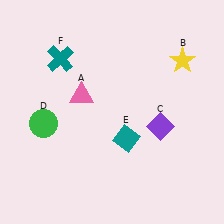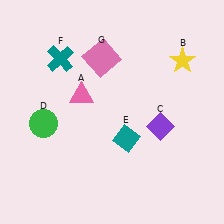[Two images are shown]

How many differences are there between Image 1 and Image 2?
There is 1 difference between the two images.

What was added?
A pink square (G) was added in Image 2.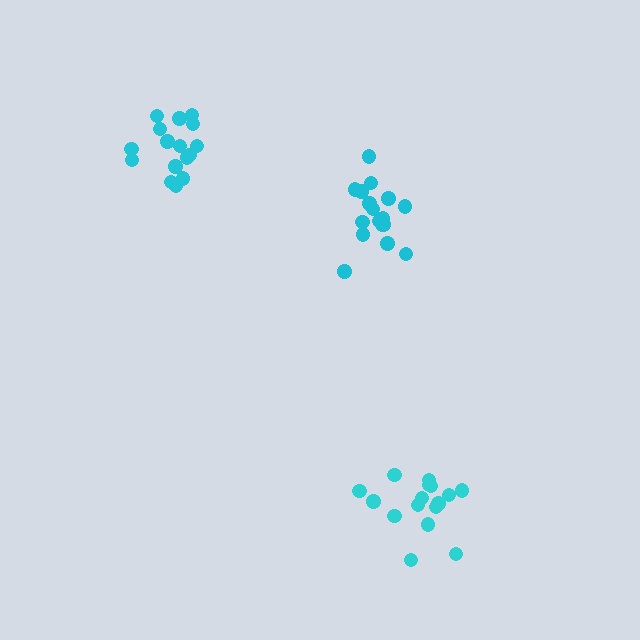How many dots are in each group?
Group 1: 16 dots, Group 2: 17 dots, Group 3: 16 dots (49 total).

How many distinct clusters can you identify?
There are 3 distinct clusters.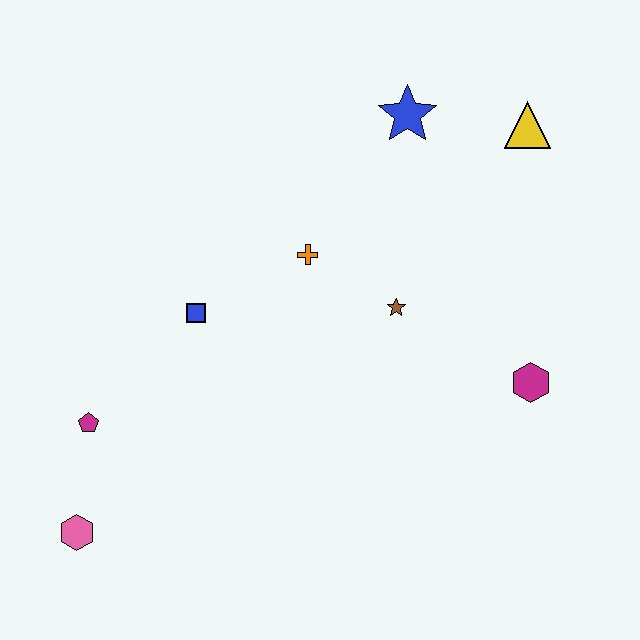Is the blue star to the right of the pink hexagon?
Yes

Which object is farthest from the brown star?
The pink hexagon is farthest from the brown star.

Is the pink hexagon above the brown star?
No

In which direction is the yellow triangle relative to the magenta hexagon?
The yellow triangle is above the magenta hexagon.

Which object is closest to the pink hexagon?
The magenta pentagon is closest to the pink hexagon.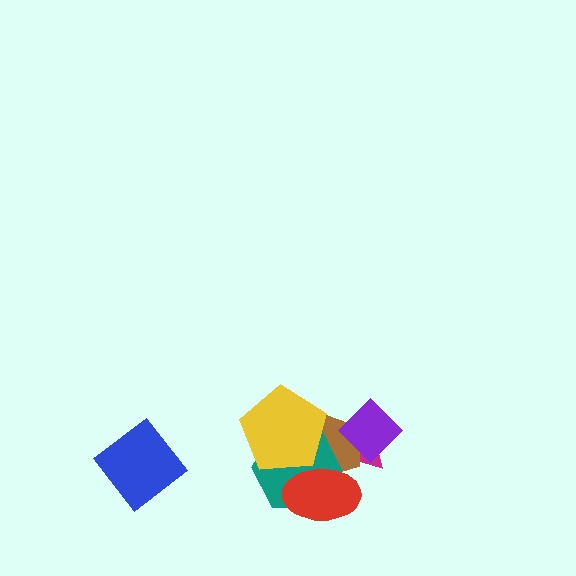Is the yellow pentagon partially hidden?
Yes, it is partially covered by another shape.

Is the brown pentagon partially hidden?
Yes, it is partially covered by another shape.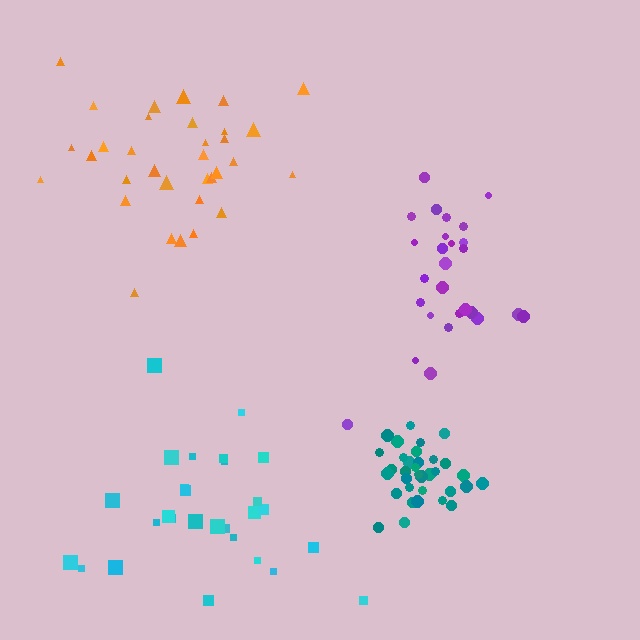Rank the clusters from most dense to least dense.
teal, purple, orange, cyan.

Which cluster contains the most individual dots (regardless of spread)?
Teal (34).